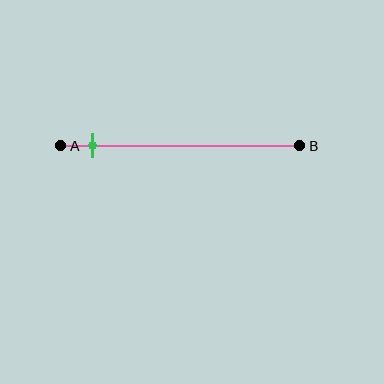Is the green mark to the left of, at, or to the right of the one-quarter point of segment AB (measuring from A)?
The green mark is to the left of the one-quarter point of segment AB.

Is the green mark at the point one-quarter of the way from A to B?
No, the mark is at about 15% from A, not at the 25% one-quarter point.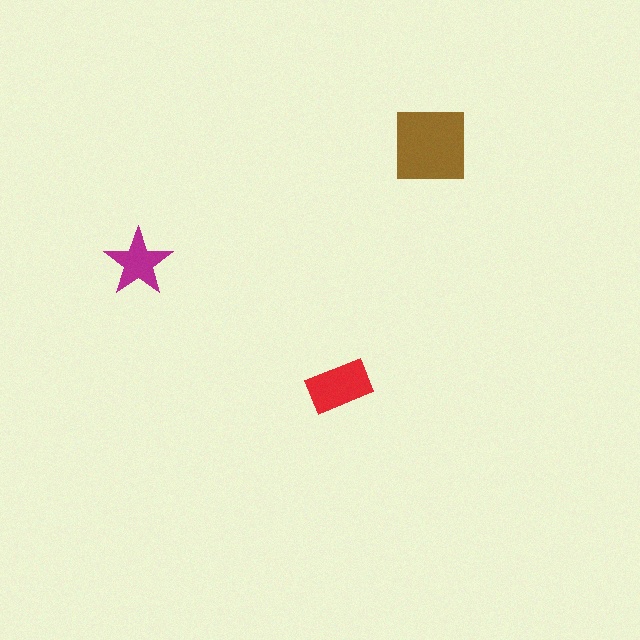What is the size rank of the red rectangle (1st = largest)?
2nd.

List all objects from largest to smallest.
The brown square, the red rectangle, the magenta star.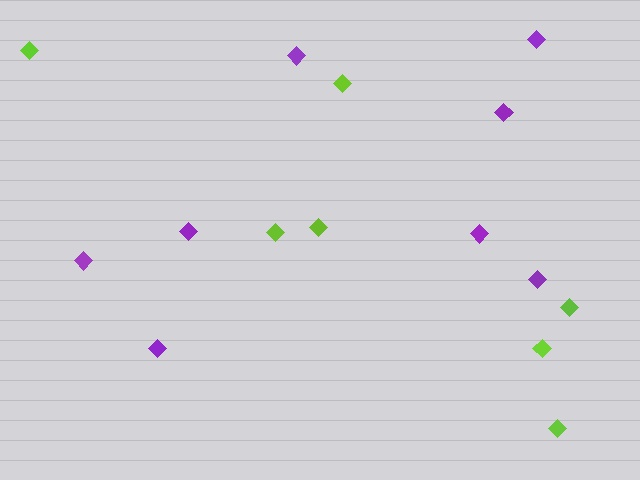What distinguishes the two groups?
There are 2 groups: one group of lime diamonds (7) and one group of purple diamonds (8).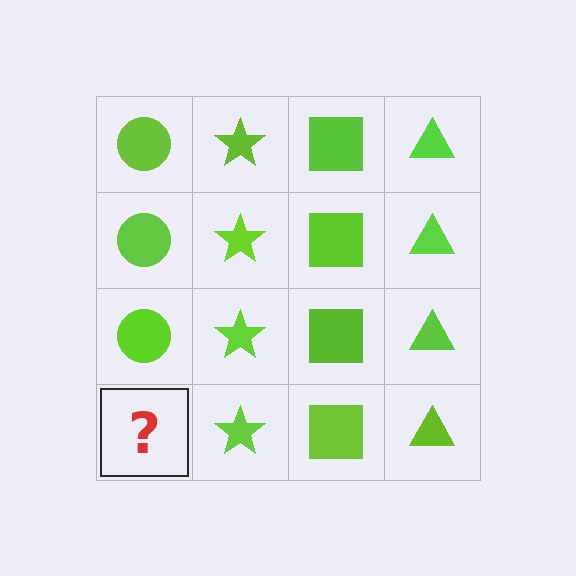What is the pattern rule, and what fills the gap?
The rule is that each column has a consistent shape. The gap should be filled with a lime circle.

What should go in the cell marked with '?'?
The missing cell should contain a lime circle.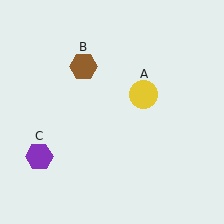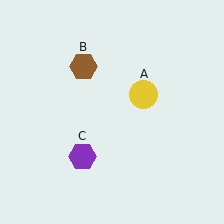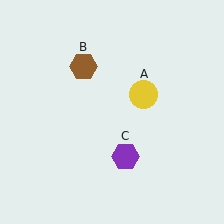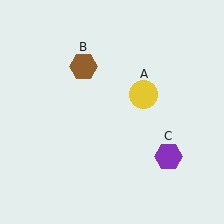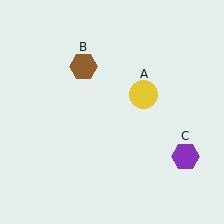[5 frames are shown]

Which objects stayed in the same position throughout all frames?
Yellow circle (object A) and brown hexagon (object B) remained stationary.